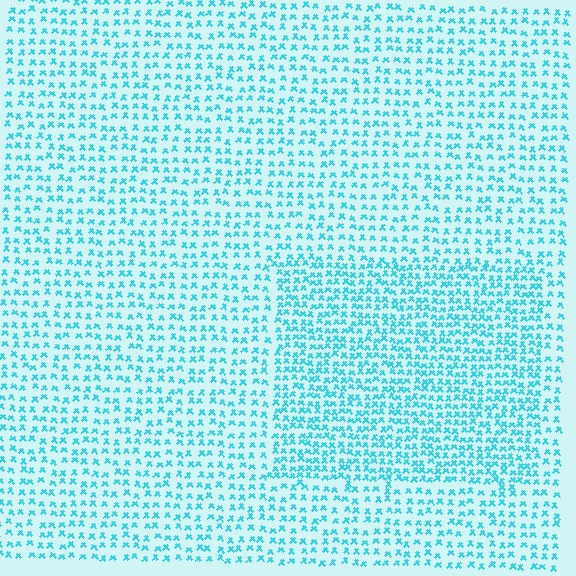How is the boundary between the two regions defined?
The boundary is defined by a change in element density (approximately 1.7x ratio). All elements are the same color, size, and shape.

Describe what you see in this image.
The image contains small cyan elements arranged at two different densities. A rectangle-shaped region is visible where the elements are more densely packed than the surrounding area.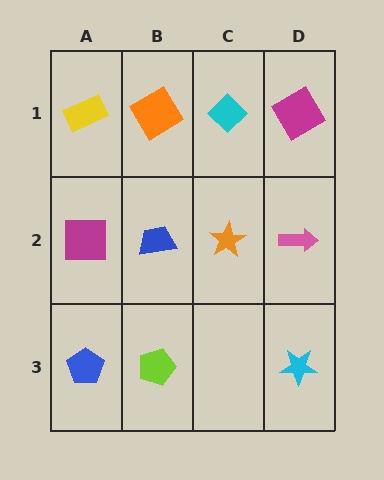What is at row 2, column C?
An orange star.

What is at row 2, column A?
A magenta square.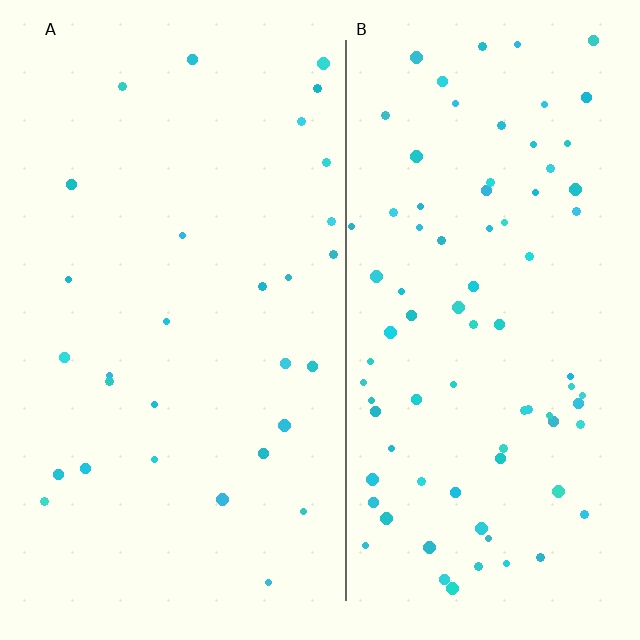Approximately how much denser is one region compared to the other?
Approximately 2.9× — region B over region A.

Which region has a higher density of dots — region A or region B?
B (the right).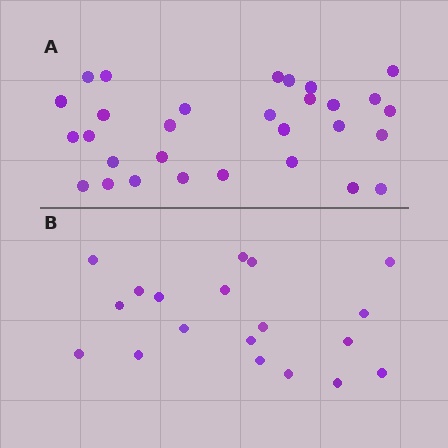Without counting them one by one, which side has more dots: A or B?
Region A (the top region) has more dots.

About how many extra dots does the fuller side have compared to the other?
Region A has roughly 12 or so more dots than region B.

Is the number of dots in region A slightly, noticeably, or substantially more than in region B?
Region A has substantially more. The ratio is roughly 1.6 to 1.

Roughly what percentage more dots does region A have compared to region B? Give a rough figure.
About 60% more.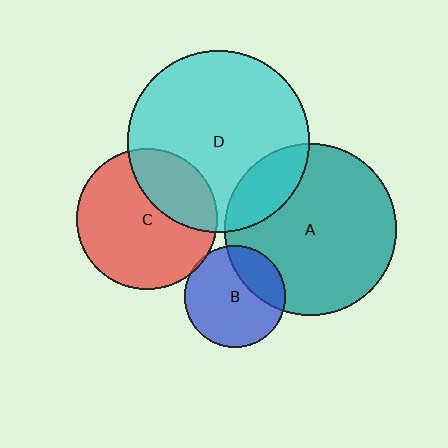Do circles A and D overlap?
Yes.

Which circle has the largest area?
Circle D (cyan).